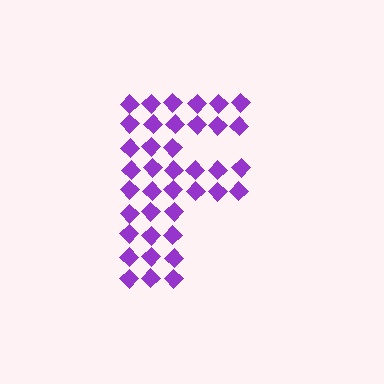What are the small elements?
The small elements are diamonds.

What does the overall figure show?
The overall figure shows the letter F.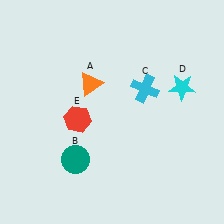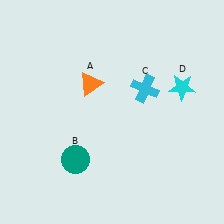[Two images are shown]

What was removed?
The red hexagon (E) was removed in Image 2.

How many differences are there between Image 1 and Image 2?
There is 1 difference between the two images.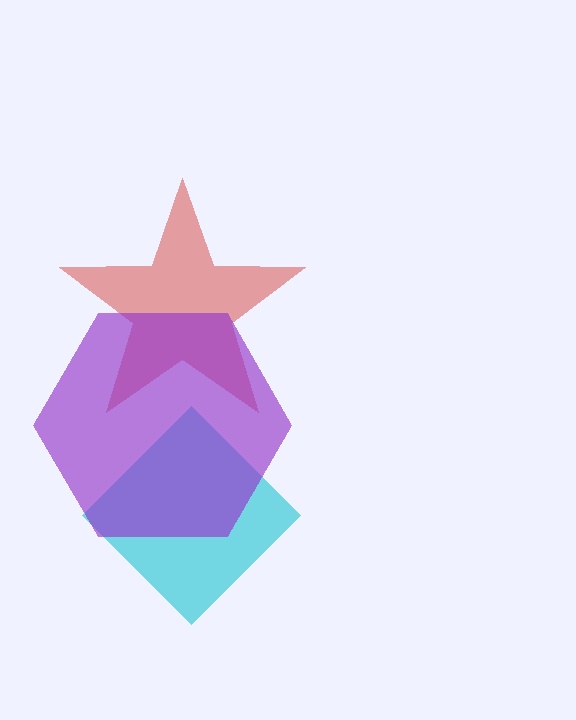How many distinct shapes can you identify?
There are 3 distinct shapes: a cyan diamond, a red star, a purple hexagon.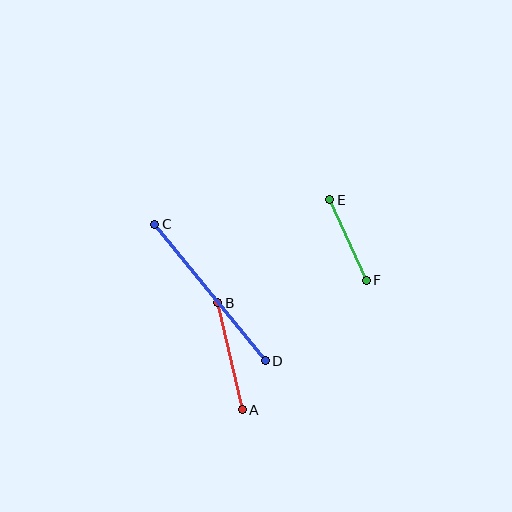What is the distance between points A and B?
The distance is approximately 110 pixels.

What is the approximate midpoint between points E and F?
The midpoint is at approximately (348, 240) pixels.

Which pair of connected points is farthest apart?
Points C and D are farthest apart.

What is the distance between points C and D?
The distance is approximately 175 pixels.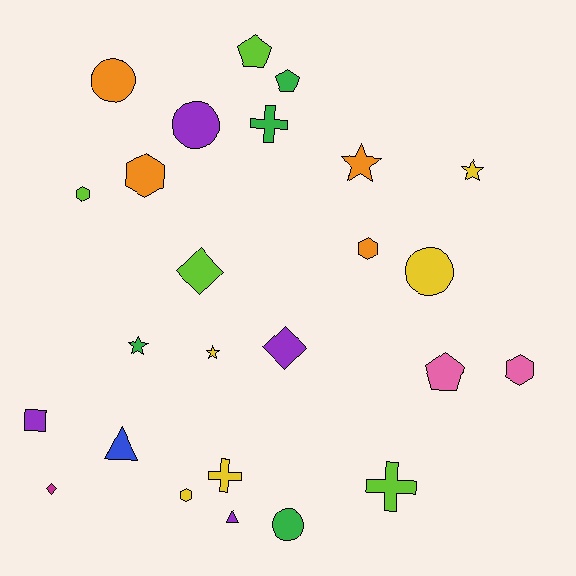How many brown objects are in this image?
There are no brown objects.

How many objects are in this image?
There are 25 objects.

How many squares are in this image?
There is 1 square.